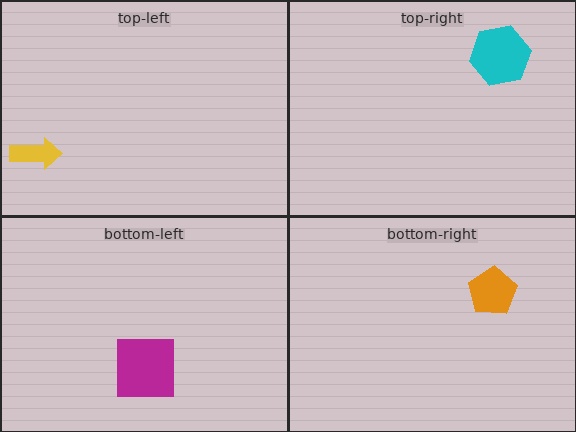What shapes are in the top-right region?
The cyan hexagon.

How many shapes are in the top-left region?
1.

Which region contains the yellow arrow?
The top-left region.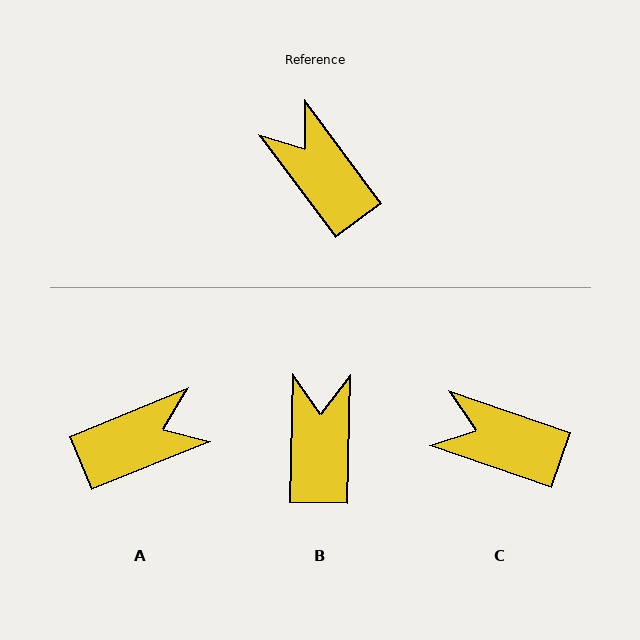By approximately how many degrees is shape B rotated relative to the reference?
Approximately 38 degrees clockwise.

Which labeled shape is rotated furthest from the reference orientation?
A, about 105 degrees away.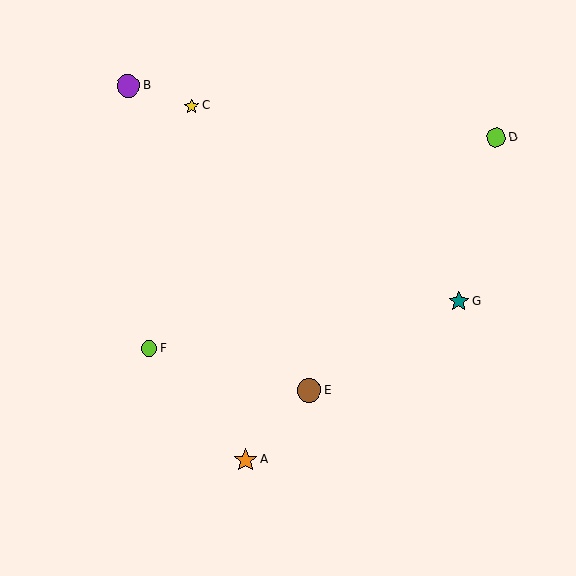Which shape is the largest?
The brown circle (labeled E) is the largest.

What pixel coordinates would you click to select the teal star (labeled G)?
Click at (459, 301) to select the teal star G.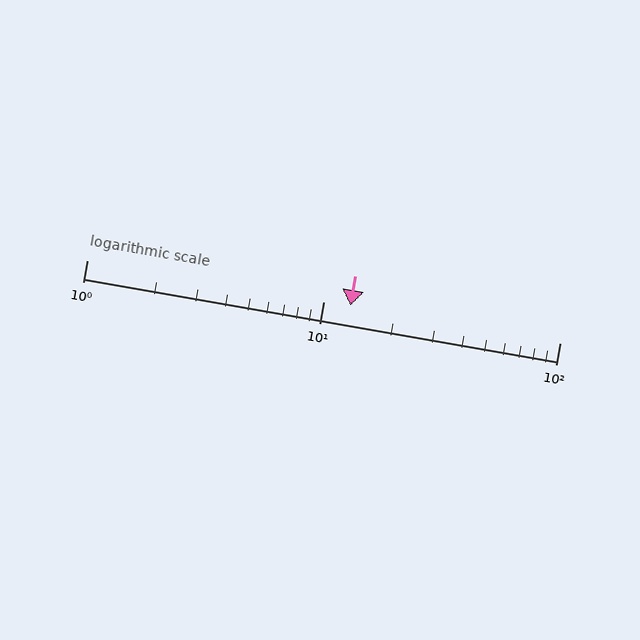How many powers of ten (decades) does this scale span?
The scale spans 2 decades, from 1 to 100.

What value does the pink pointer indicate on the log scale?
The pointer indicates approximately 13.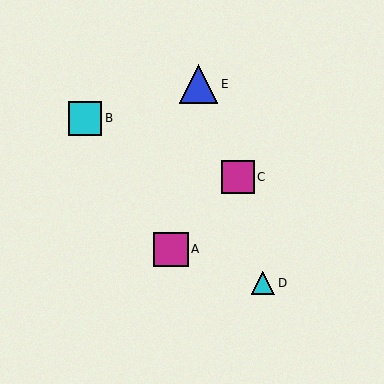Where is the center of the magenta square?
The center of the magenta square is at (238, 177).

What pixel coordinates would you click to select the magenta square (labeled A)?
Click at (171, 249) to select the magenta square A.